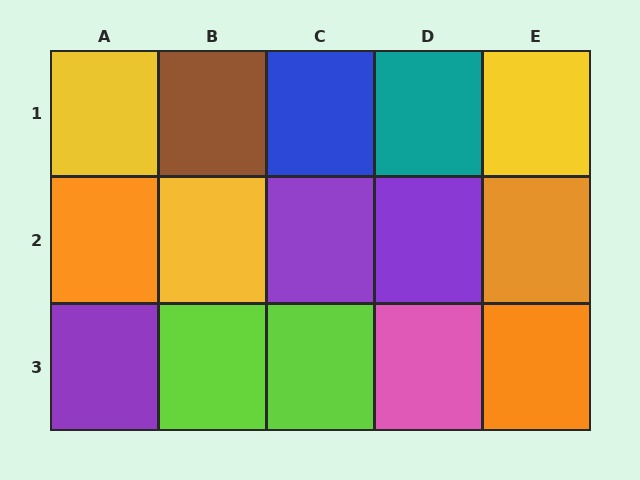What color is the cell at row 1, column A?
Yellow.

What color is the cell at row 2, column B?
Yellow.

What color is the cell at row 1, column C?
Blue.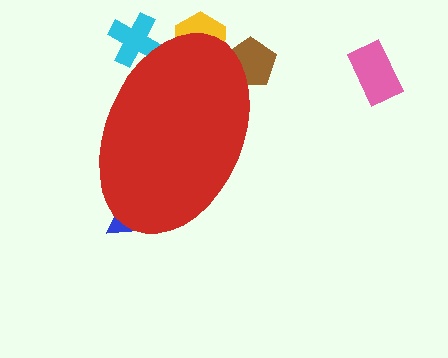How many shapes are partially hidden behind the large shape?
4 shapes are partially hidden.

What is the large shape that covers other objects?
A red ellipse.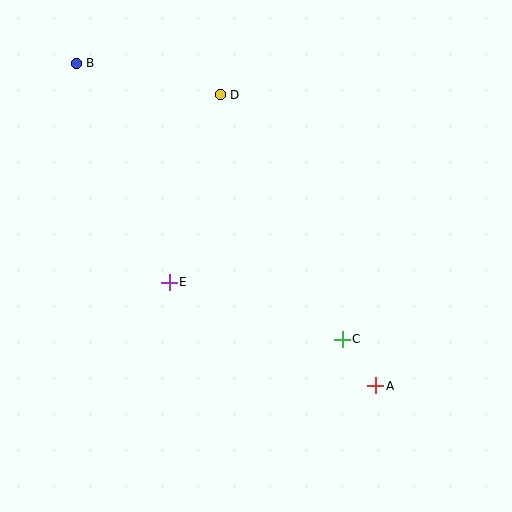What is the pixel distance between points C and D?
The distance between C and D is 273 pixels.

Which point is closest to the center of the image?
Point E at (169, 282) is closest to the center.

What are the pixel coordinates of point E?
Point E is at (169, 282).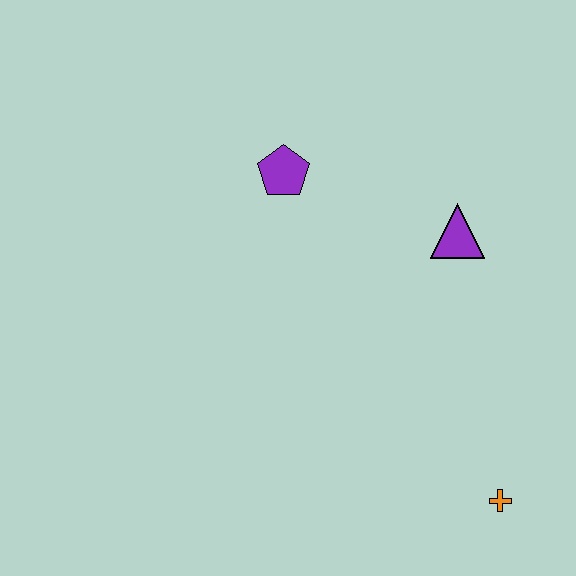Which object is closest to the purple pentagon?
The purple triangle is closest to the purple pentagon.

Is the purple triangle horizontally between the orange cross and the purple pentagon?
Yes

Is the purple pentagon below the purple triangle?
No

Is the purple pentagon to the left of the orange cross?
Yes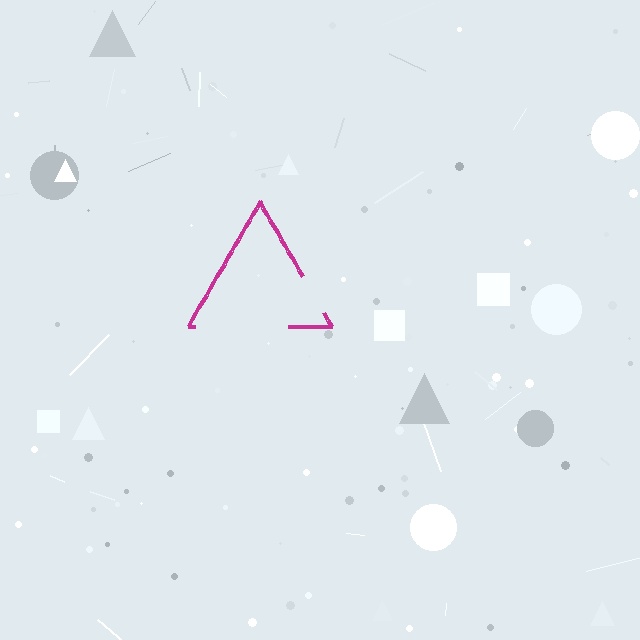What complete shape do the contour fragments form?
The contour fragments form a triangle.